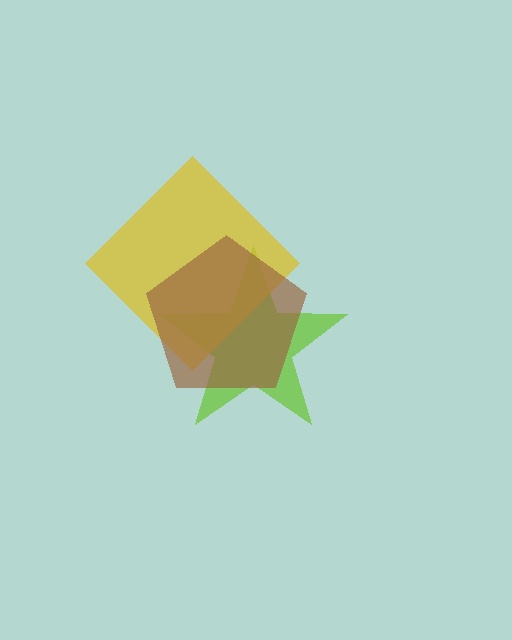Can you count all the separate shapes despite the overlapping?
Yes, there are 3 separate shapes.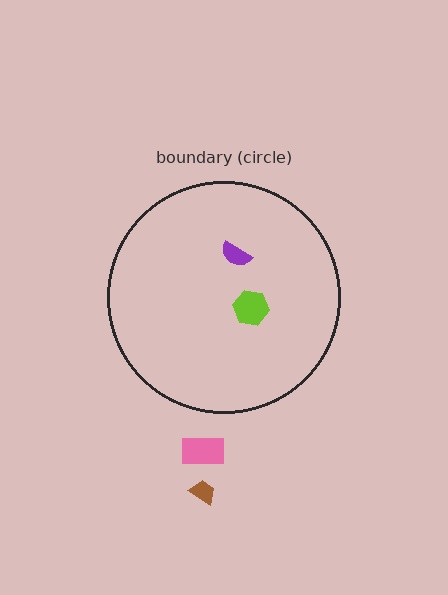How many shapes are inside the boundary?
2 inside, 2 outside.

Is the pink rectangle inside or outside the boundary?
Outside.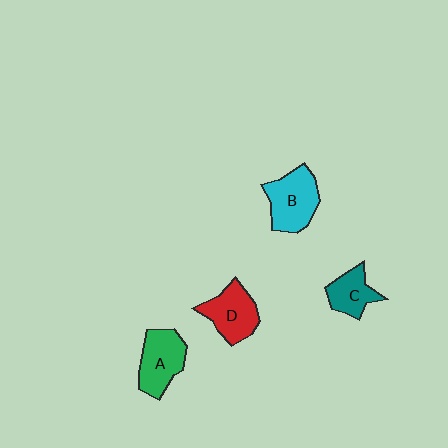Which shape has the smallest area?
Shape C (teal).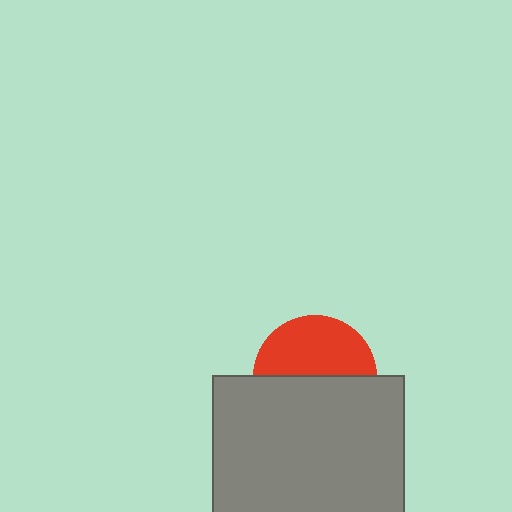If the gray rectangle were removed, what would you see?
You would see the complete red circle.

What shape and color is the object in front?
The object in front is a gray rectangle.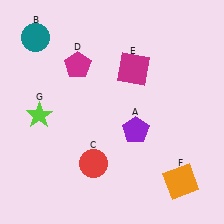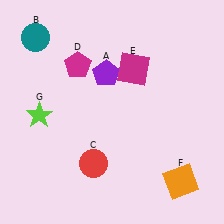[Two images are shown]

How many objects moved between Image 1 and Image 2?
1 object moved between the two images.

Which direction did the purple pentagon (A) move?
The purple pentagon (A) moved up.